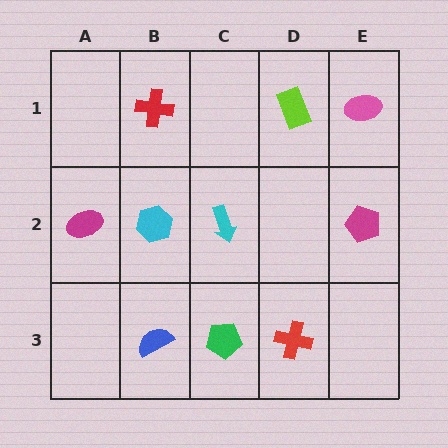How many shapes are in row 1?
3 shapes.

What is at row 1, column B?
A red cross.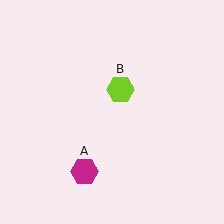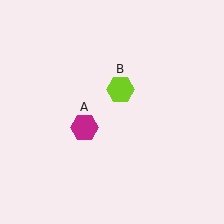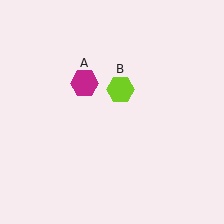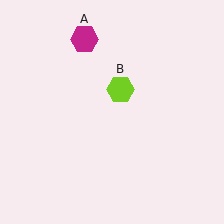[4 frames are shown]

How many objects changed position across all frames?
1 object changed position: magenta hexagon (object A).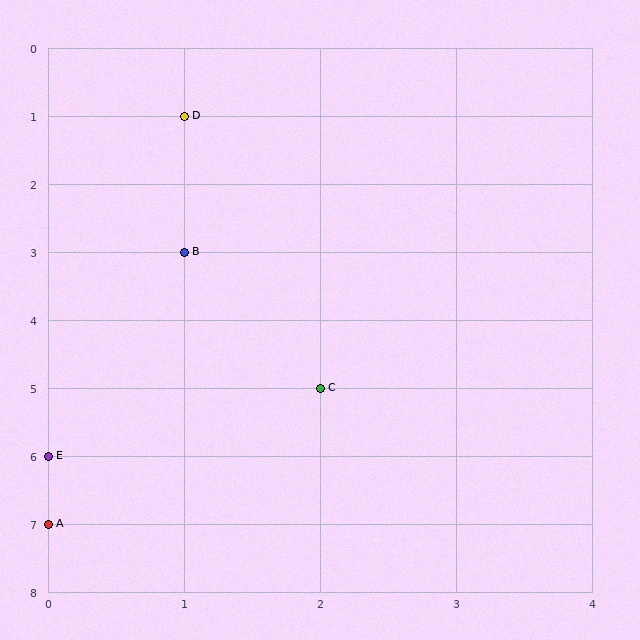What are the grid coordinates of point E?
Point E is at grid coordinates (0, 6).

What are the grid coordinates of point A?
Point A is at grid coordinates (0, 7).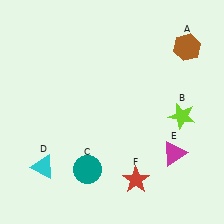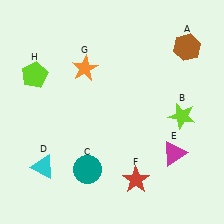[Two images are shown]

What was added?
An orange star (G), a lime pentagon (H) were added in Image 2.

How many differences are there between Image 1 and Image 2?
There are 2 differences between the two images.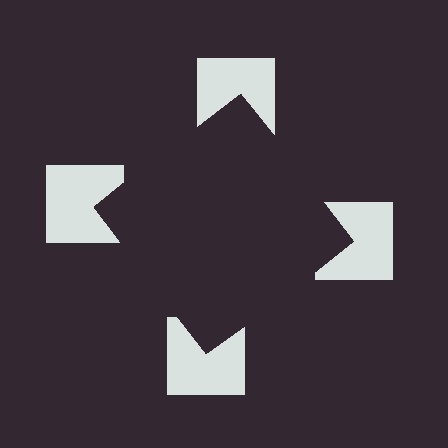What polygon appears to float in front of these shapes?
An illusory square — its edges are inferred from the aligned wedge cuts in the notched squares, not physically drawn.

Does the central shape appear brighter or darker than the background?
It typically appears slightly darker than the background, even though no actual brightness change is drawn.